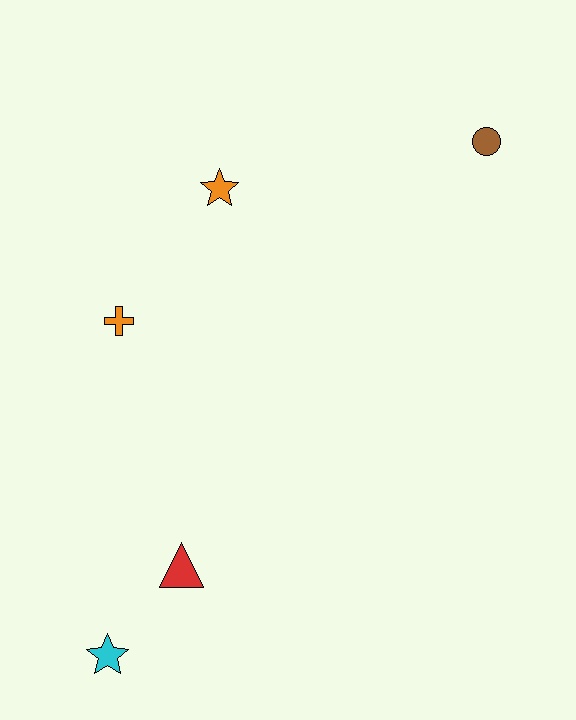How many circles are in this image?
There is 1 circle.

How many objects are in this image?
There are 5 objects.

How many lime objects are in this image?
There are no lime objects.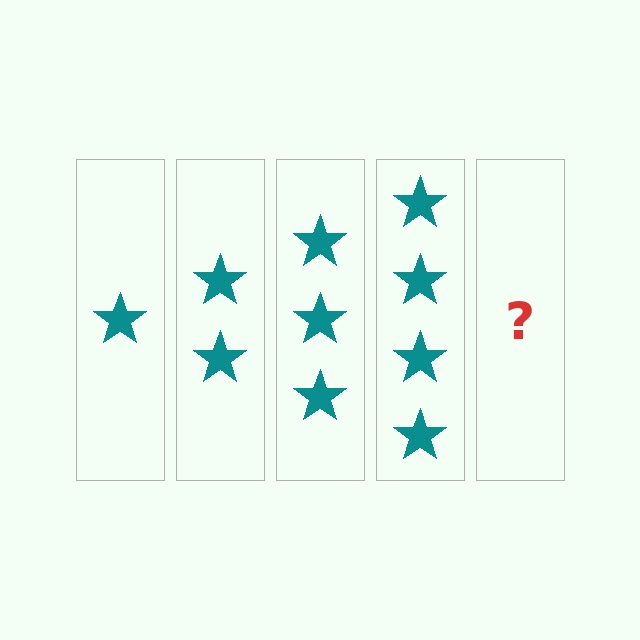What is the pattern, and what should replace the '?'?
The pattern is that each step adds one more star. The '?' should be 5 stars.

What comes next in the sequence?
The next element should be 5 stars.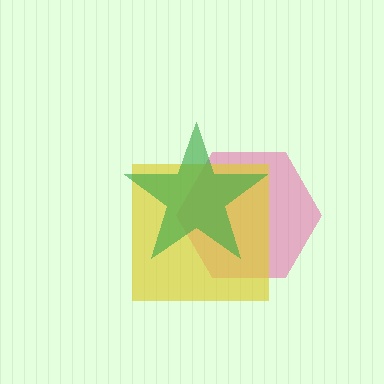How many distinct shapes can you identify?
There are 3 distinct shapes: a pink hexagon, a yellow square, a green star.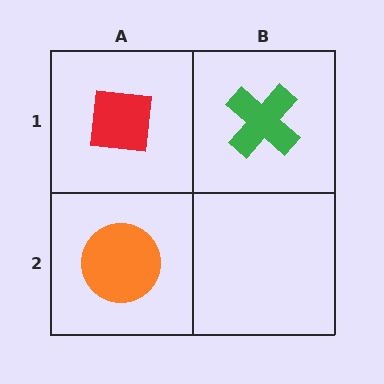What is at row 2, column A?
An orange circle.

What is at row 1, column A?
A red square.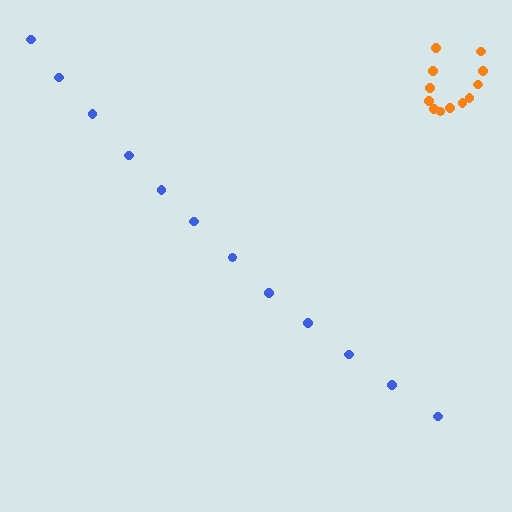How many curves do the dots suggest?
There are 2 distinct paths.